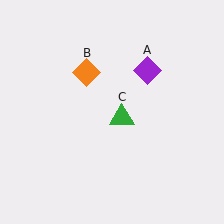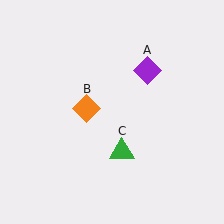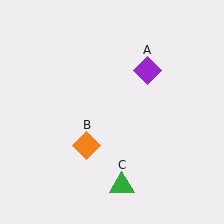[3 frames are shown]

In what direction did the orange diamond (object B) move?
The orange diamond (object B) moved down.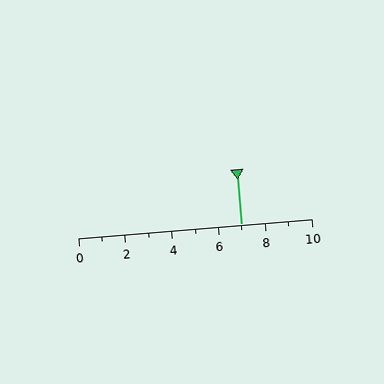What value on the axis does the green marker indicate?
The marker indicates approximately 7.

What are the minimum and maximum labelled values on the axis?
The axis runs from 0 to 10.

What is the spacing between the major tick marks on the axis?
The major ticks are spaced 2 apart.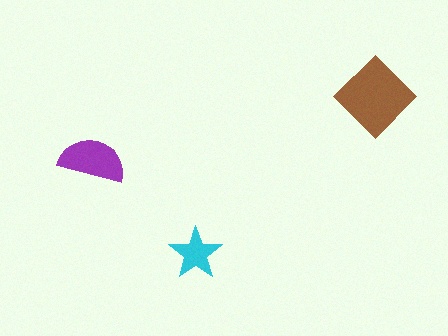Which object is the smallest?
The cyan star.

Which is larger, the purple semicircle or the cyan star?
The purple semicircle.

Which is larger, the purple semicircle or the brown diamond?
The brown diamond.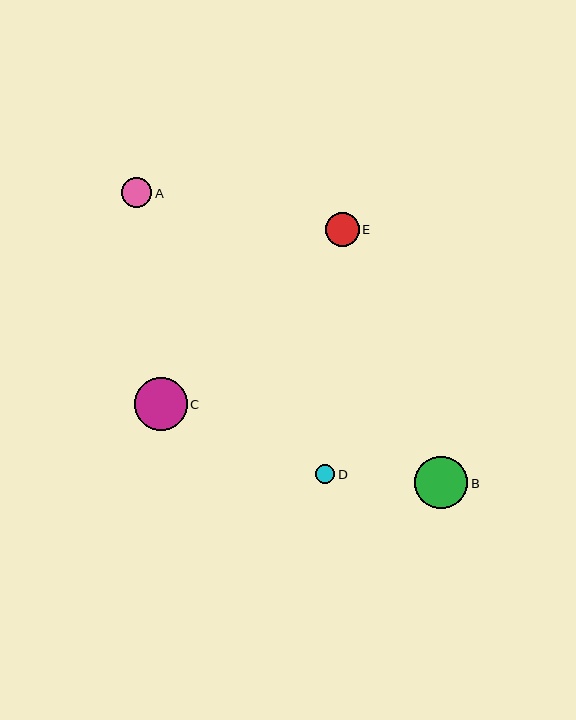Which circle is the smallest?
Circle D is the smallest with a size of approximately 19 pixels.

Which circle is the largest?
Circle B is the largest with a size of approximately 53 pixels.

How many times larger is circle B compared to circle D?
Circle B is approximately 2.7 times the size of circle D.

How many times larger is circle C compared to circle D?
Circle C is approximately 2.7 times the size of circle D.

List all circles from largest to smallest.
From largest to smallest: B, C, E, A, D.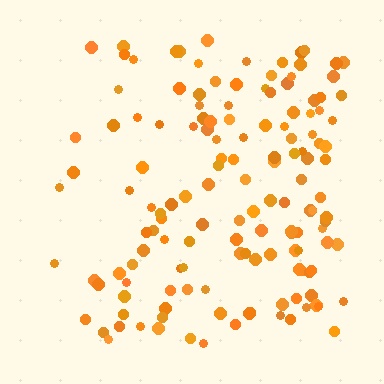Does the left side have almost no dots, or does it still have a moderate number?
Still a moderate number, just noticeably fewer than the right.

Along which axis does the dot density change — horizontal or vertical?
Horizontal.